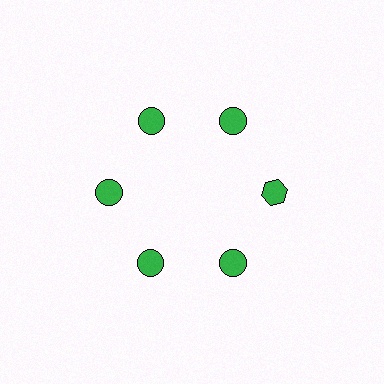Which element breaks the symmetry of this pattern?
The green hexagon at roughly the 3 o'clock position breaks the symmetry. All other shapes are green circles.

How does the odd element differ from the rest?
It has a different shape: hexagon instead of circle.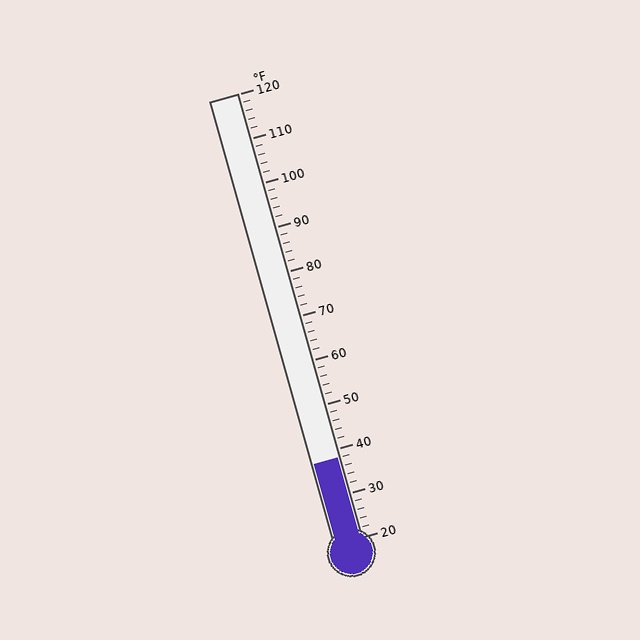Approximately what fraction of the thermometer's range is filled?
The thermometer is filled to approximately 20% of its range.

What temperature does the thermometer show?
The thermometer shows approximately 38°F.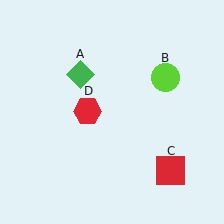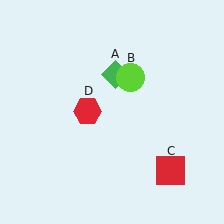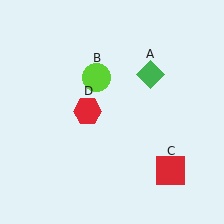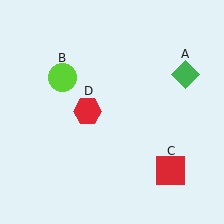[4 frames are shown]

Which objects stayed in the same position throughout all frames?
Red square (object C) and red hexagon (object D) remained stationary.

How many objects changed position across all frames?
2 objects changed position: green diamond (object A), lime circle (object B).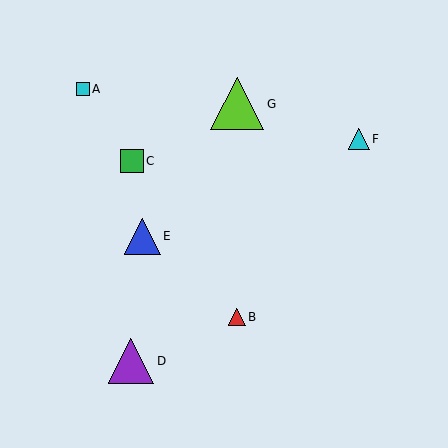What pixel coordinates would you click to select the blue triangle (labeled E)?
Click at (142, 236) to select the blue triangle E.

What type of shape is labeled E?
Shape E is a blue triangle.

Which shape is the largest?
The lime triangle (labeled G) is the largest.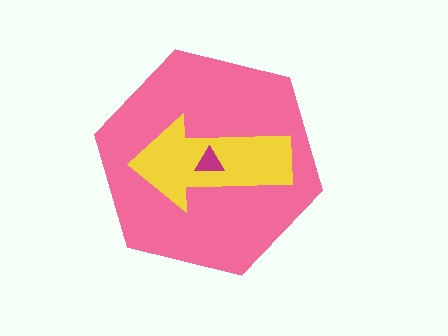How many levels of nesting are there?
3.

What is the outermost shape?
The pink hexagon.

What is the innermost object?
The magenta triangle.